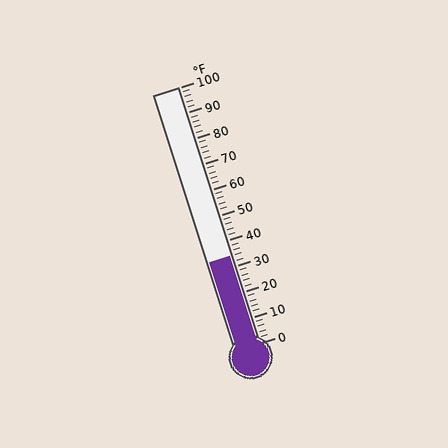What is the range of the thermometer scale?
The thermometer scale ranges from 0°F to 100°F.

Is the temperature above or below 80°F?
The temperature is below 80°F.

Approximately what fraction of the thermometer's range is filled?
The thermometer is filled to approximately 35% of its range.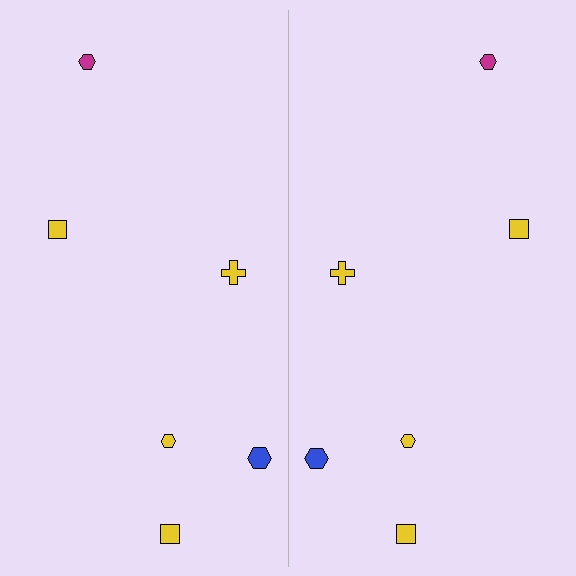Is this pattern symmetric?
Yes, this pattern has bilateral (reflection) symmetry.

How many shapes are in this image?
There are 12 shapes in this image.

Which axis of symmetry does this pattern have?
The pattern has a vertical axis of symmetry running through the center of the image.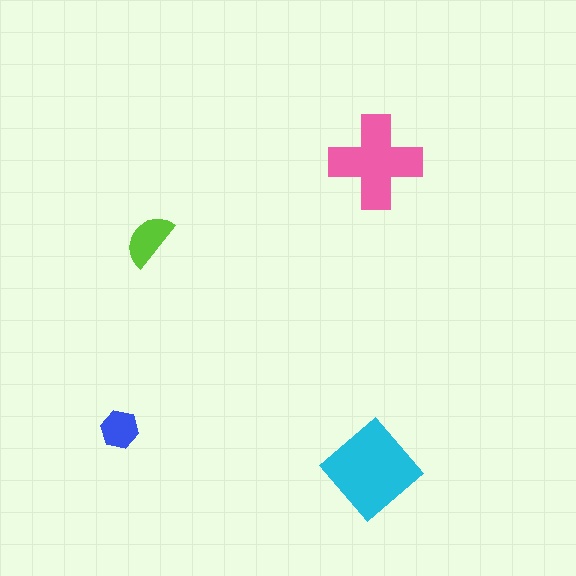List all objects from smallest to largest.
The blue hexagon, the lime semicircle, the pink cross, the cyan diamond.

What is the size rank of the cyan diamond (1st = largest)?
1st.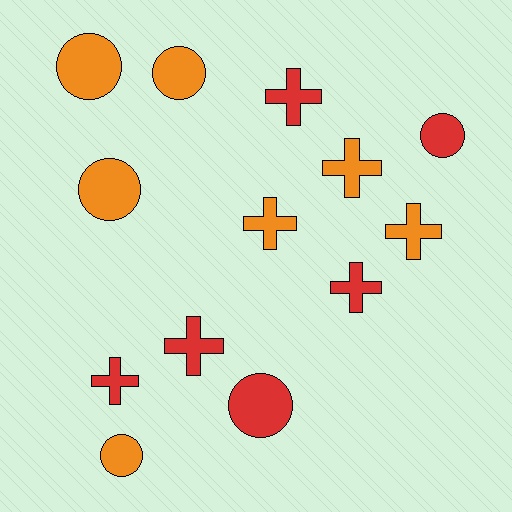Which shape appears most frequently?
Cross, with 7 objects.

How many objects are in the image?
There are 13 objects.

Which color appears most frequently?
Orange, with 7 objects.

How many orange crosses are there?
There are 3 orange crosses.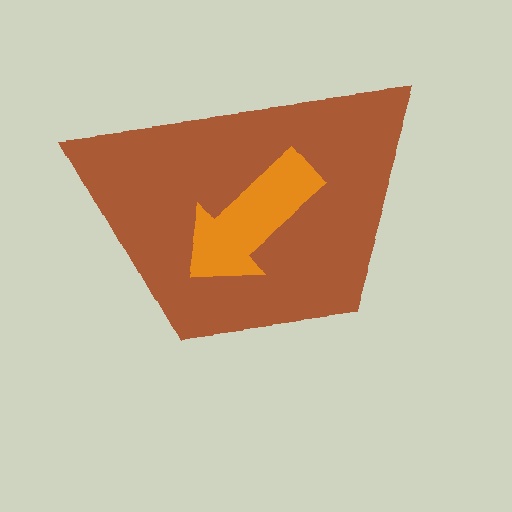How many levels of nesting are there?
2.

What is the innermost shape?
The orange arrow.